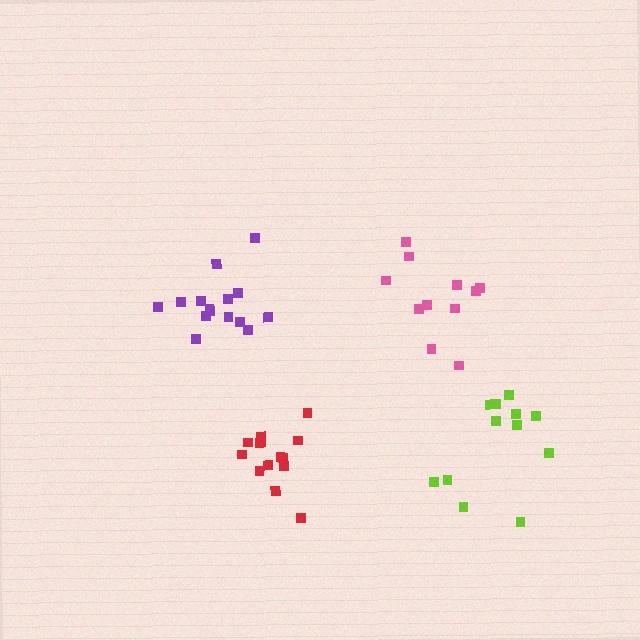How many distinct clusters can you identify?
There are 4 distinct clusters.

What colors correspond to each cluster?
The clusters are colored: purple, red, lime, pink.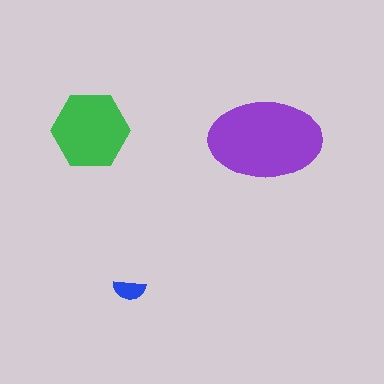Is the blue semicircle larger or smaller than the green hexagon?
Smaller.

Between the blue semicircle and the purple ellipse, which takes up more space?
The purple ellipse.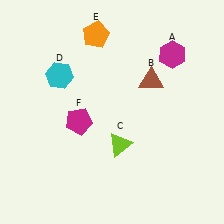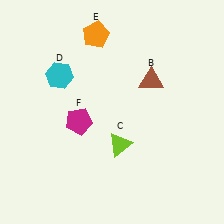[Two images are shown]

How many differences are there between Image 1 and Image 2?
There is 1 difference between the two images.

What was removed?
The magenta hexagon (A) was removed in Image 2.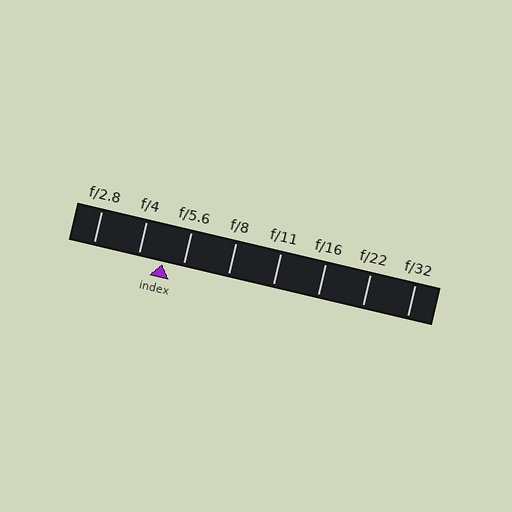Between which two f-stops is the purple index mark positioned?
The index mark is between f/4 and f/5.6.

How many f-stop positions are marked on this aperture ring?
There are 8 f-stop positions marked.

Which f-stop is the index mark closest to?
The index mark is closest to f/5.6.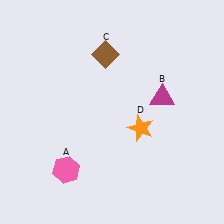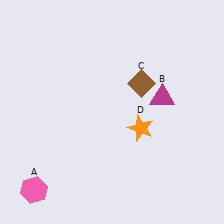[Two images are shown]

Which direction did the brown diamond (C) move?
The brown diamond (C) moved right.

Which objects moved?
The objects that moved are: the pink hexagon (A), the brown diamond (C).